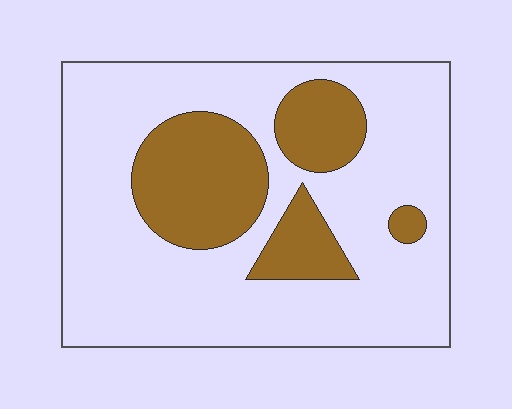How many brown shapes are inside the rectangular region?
4.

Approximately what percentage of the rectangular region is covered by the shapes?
Approximately 25%.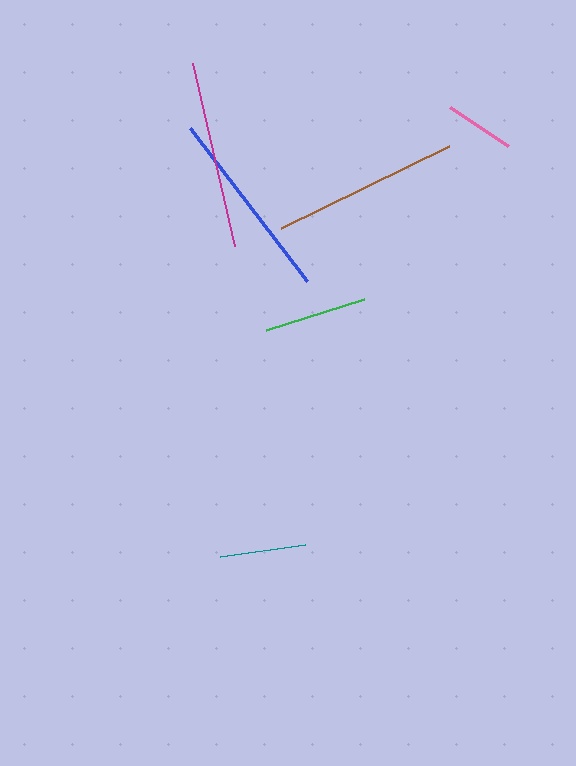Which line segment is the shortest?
The pink line is the shortest at approximately 70 pixels.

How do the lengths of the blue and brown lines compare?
The blue and brown lines are approximately the same length.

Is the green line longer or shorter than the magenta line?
The magenta line is longer than the green line.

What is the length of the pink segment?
The pink segment is approximately 70 pixels long.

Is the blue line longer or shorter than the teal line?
The blue line is longer than the teal line.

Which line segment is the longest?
The blue line is the longest at approximately 193 pixels.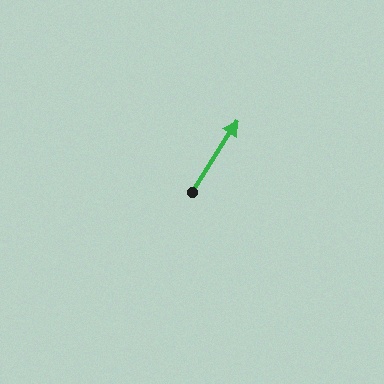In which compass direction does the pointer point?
Northeast.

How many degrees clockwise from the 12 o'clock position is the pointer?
Approximately 33 degrees.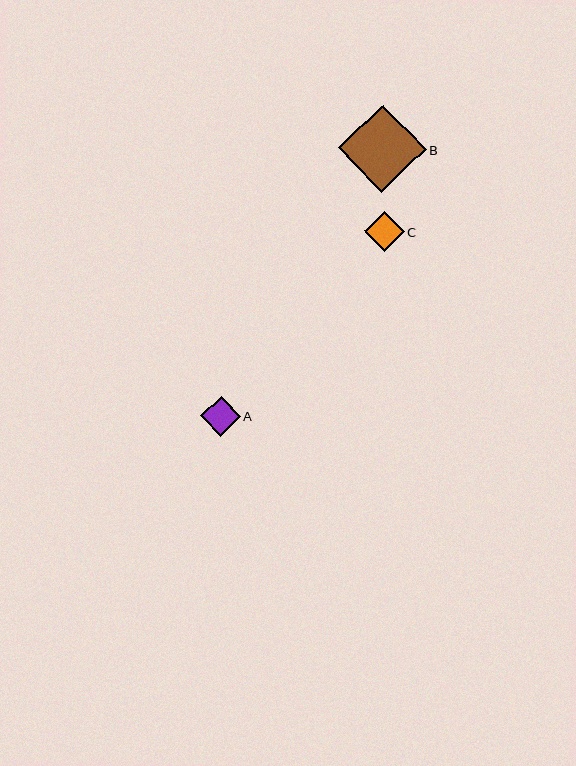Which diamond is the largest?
Diamond B is the largest with a size of approximately 88 pixels.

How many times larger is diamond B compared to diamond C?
Diamond B is approximately 2.2 times the size of diamond C.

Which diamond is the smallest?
Diamond A is the smallest with a size of approximately 39 pixels.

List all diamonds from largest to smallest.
From largest to smallest: B, C, A.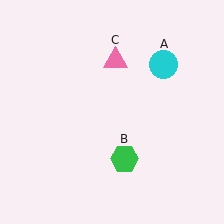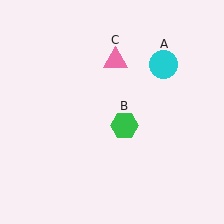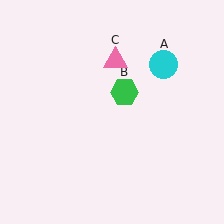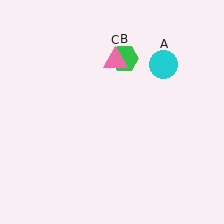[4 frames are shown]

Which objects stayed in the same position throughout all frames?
Cyan circle (object A) and pink triangle (object C) remained stationary.